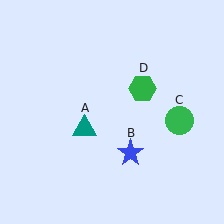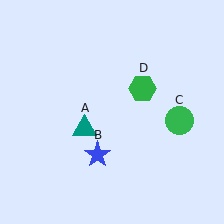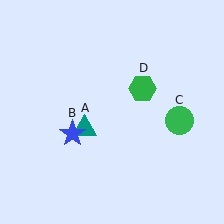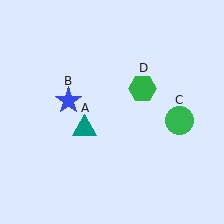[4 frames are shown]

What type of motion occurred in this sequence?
The blue star (object B) rotated clockwise around the center of the scene.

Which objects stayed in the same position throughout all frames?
Teal triangle (object A) and green circle (object C) and green hexagon (object D) remained stationary.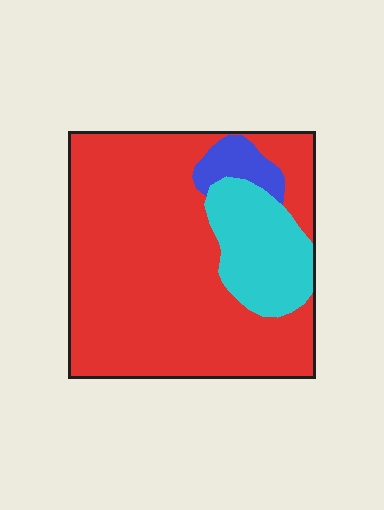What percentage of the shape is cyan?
Cyan covers 18% of the shape.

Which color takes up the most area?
Red, at roughly 75%.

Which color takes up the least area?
Blue, at roughly 5%.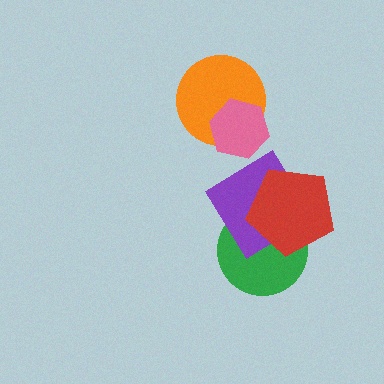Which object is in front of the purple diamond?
The red pentagon is in front of the purple diamond.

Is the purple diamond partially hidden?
Yes, it is partially covered by another shape.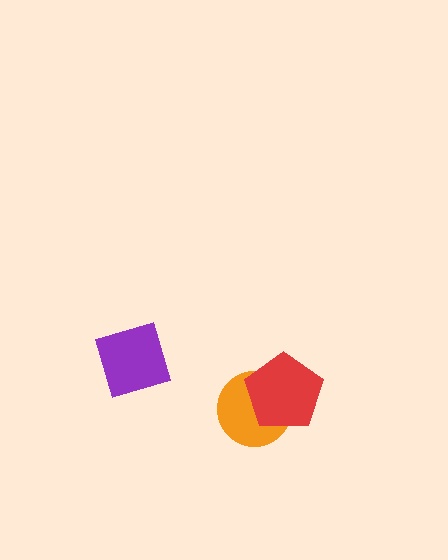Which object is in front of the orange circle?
The red pentagon is in front of the orange circle.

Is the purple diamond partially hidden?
No, no other shape covers it.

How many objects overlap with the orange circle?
1 object overlaps with the orange circle.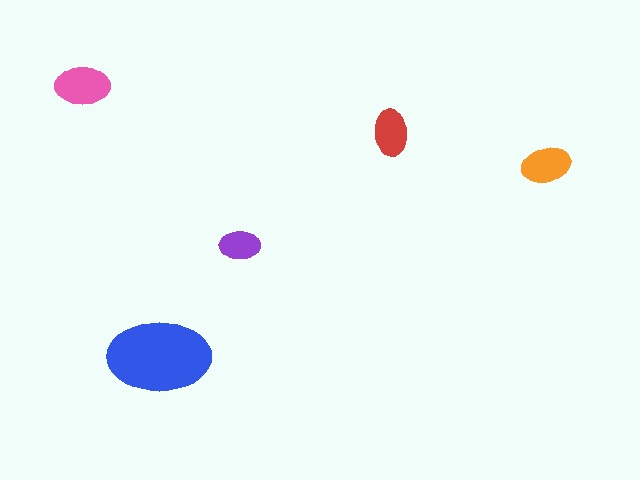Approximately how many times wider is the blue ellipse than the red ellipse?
About 2 times wider.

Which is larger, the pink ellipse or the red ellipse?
The pink one.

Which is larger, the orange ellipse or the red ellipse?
The orange one.